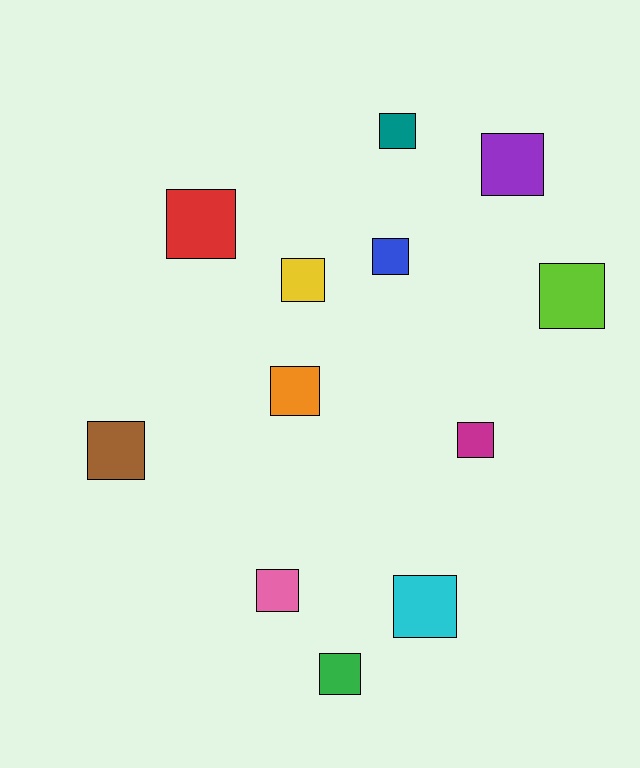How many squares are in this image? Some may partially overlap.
There are 12 squares.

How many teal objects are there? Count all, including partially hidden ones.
There is 1 teal object.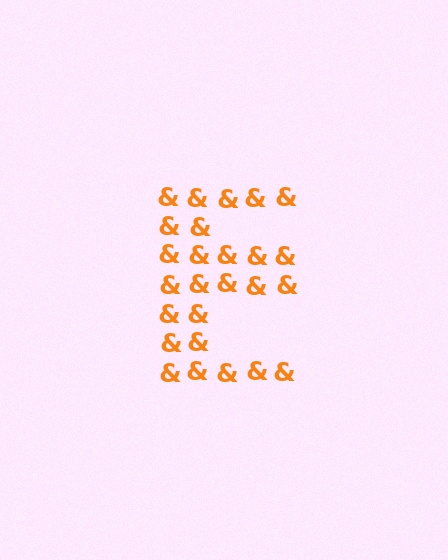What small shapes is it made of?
It is made of small ampersands.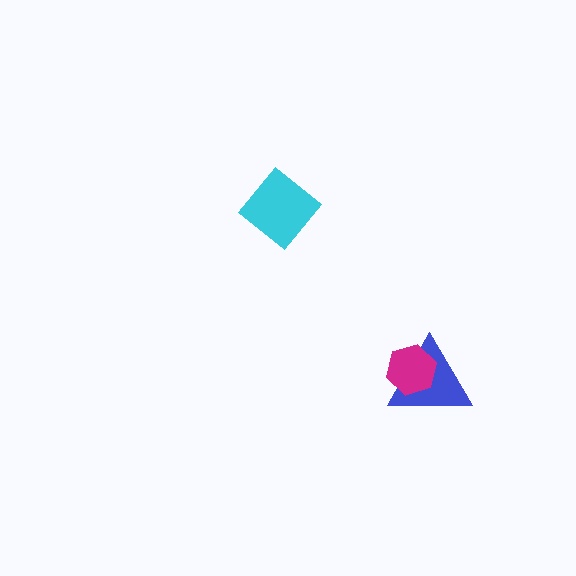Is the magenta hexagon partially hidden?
No, no other shape covers it.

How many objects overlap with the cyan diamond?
0 objects overlap with the cyan diamond.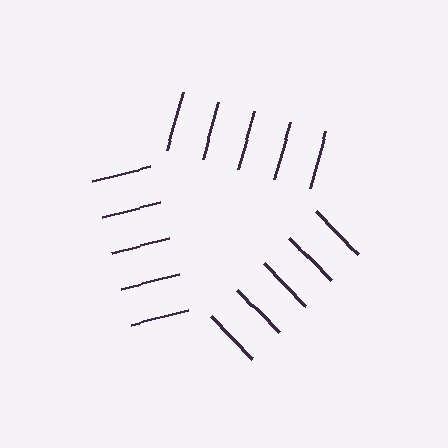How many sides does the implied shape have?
3 sides — the line-ends trace a triangle.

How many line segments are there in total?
15 — 5 along each of the 3 edges.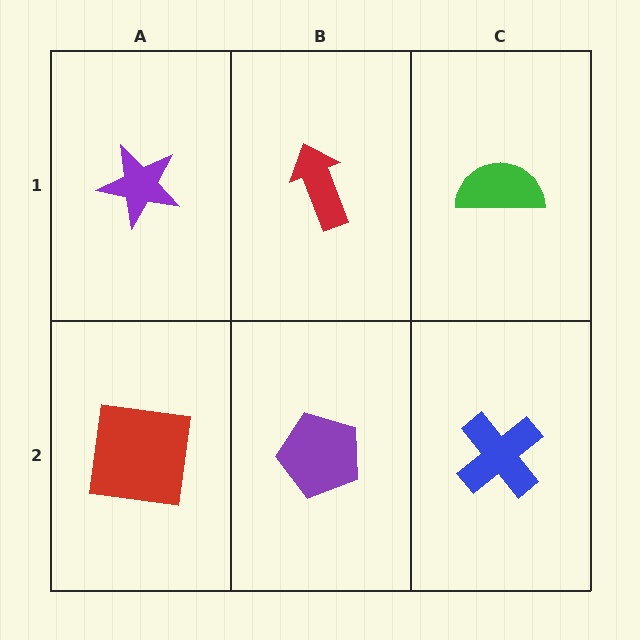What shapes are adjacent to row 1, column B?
A purple pentagon (row 2, column B), a purple star (row 1, column A), a green semicircle (row 1, column C).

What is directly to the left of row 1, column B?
A purple star.